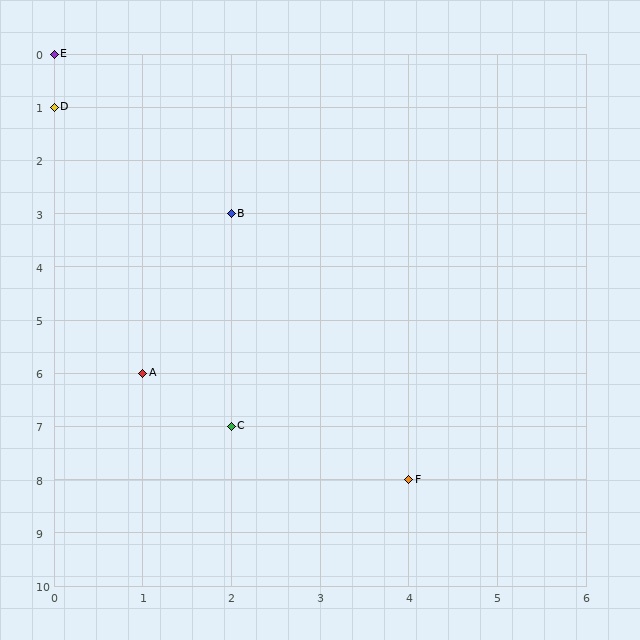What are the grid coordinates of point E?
Point E is at grid coordinates (0, 0).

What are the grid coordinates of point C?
Point C is at grid coordinates (2, 7).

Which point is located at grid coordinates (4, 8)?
Point F is at (4, 8).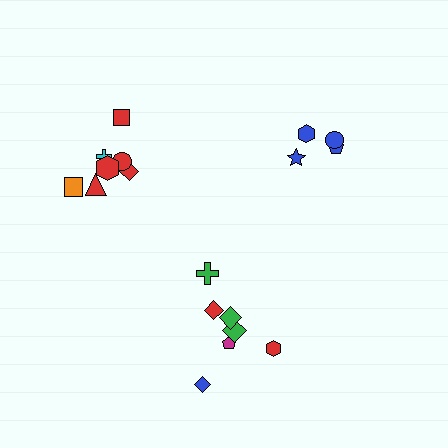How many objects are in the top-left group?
There are 7 objects.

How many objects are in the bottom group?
There are 7 objects.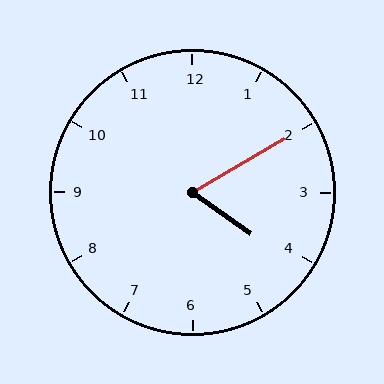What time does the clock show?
4:10.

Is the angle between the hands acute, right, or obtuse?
It is acute.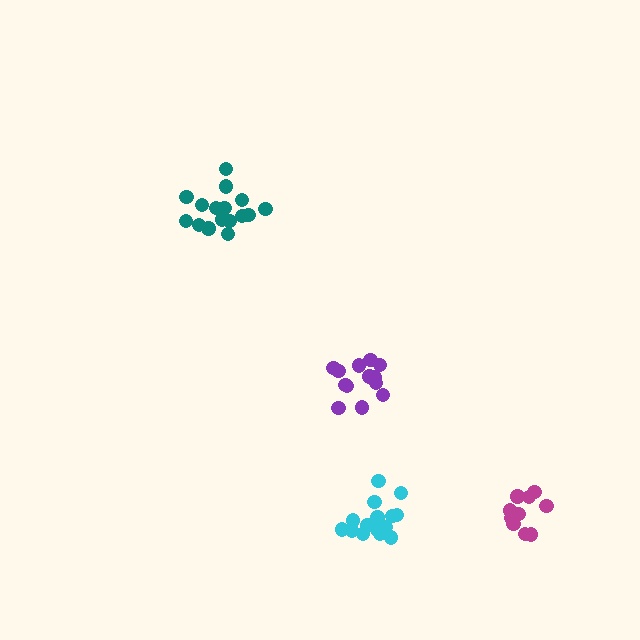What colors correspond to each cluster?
The clusters are colored: cyan, purple, teal, magenta.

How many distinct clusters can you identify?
There are 4 distinct clusters.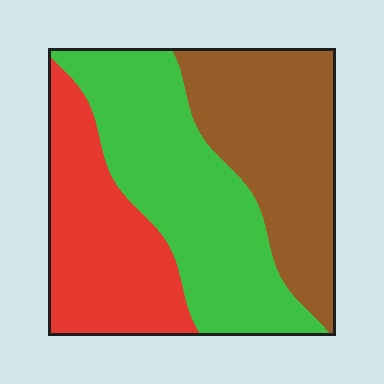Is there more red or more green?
Green.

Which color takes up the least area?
Red, at roughly 30%.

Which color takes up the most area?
Green, at roughly 40%.